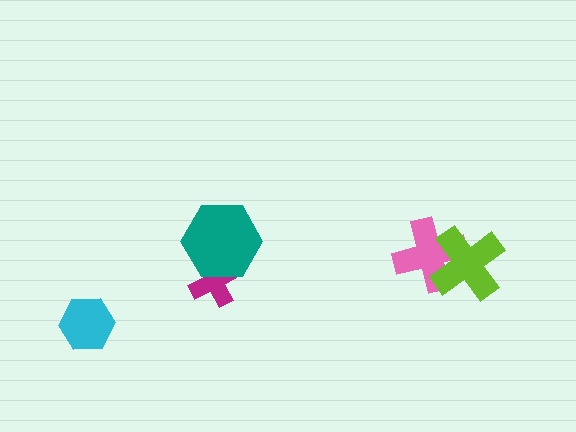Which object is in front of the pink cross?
The lime cross is in front of the pink cross.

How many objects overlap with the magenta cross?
1 object overlaps with the magenta cross.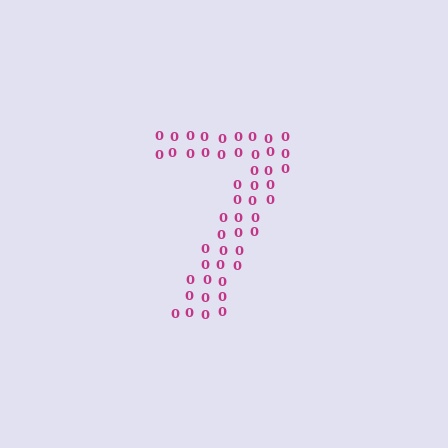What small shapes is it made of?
It is made of small digit 0's.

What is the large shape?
The large shape is the digit 7.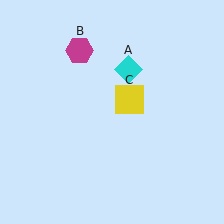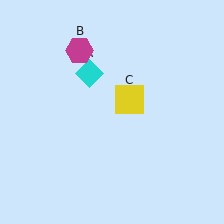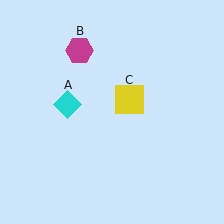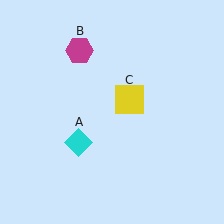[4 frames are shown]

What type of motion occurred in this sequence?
The cyan diamond (object A) rotated counterclockwise around the center of the scene.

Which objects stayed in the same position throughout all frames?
Magenta hexagon (object B) and yellow square (object C) remained stationary.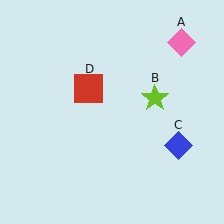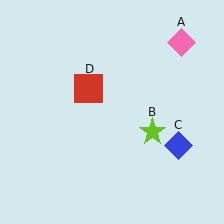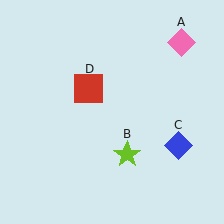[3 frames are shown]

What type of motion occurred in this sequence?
The lime star (object B) rotated clockwise around the center of the scene.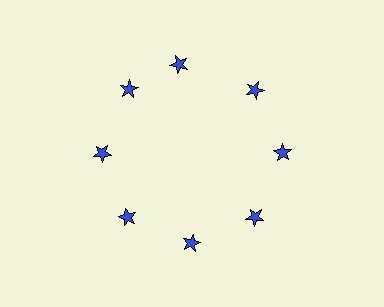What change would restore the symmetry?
The symmetry would be restored by rotating it back into even spacing with its neighbors so that all 8 stars sit at equal angles and equal distance from the center.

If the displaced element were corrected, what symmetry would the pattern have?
It would have 8-fold rotational symmetry — the pattern would map onto itself every 45 degrees.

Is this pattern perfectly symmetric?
No. The 8 blue stars are arranged in a ring, but one element near the 12 o'clock position is rotated out of alignment along the ring, breaking the 8-fold rotational symmetry.